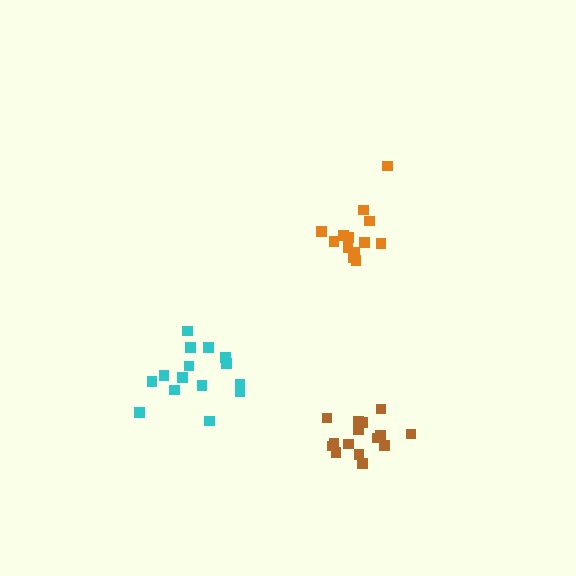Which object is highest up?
The orange cluster is topmost.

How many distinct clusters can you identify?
There are 3 distinct clusters.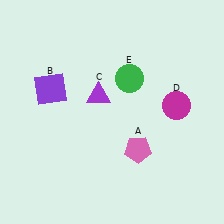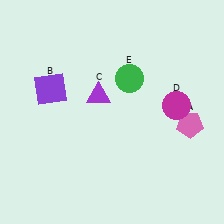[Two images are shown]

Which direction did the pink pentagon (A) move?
The pink pentagon (A) moved right.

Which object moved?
The pink pentagon (A) moved right.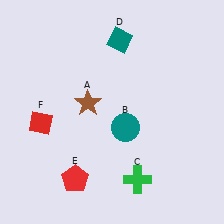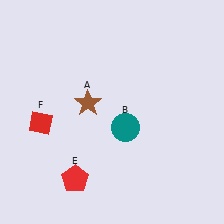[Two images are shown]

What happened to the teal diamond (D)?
The teal diamond (D) was removed in Image 2. It was in the top-right area of Image 1.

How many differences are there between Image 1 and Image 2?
There are 2 differences between the two images.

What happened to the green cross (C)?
The green cross (C) was removed in Image 2. It was in the bottom-right area of Image 1.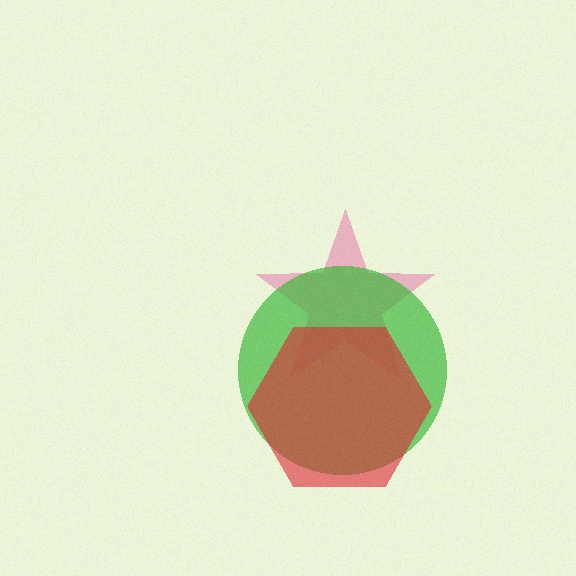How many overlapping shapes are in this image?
There are 3 overlapping shapes in the image.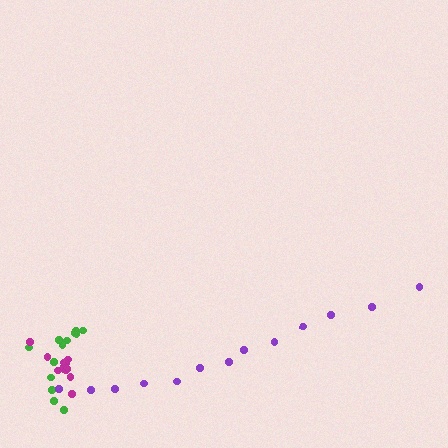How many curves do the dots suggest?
There are 3 distinct paths.